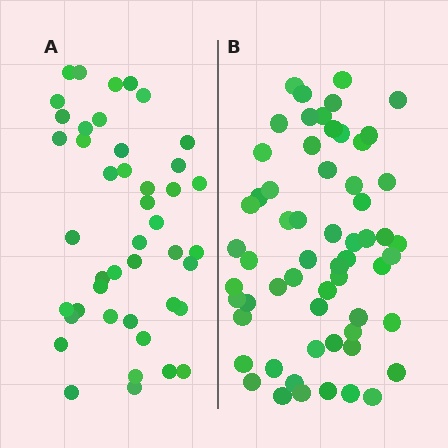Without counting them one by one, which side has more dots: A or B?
Region B (the right region) has more dots.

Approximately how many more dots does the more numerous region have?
Region B has approximately 15 more dots than region A.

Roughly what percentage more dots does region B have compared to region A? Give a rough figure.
About 35% more.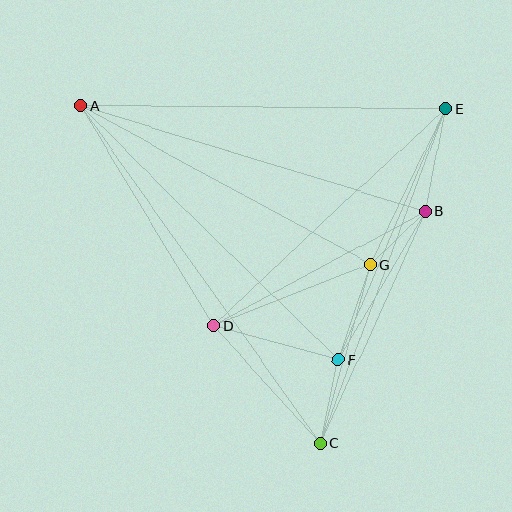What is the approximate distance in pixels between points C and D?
The distance between C and D is approximately 159 pixels.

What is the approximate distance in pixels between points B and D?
The distance between B and D is approximately 241 pixels.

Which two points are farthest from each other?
Points A and C are farthest from each other.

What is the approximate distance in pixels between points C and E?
The distance between C and E is approximately 357 pixels.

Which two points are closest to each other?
Points B and G are closest to each other.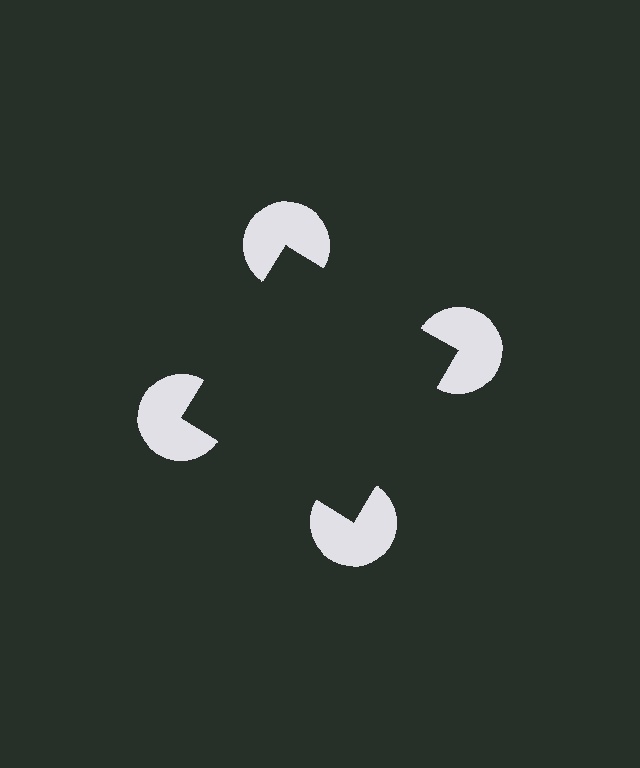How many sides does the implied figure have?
4 sides.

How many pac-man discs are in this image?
There are 4 — one at each vertex of the illusory square.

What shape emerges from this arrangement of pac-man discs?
An illusory square — its edges are inferred from the aligned wedge cuts in the pac-man discs, not physically drawn.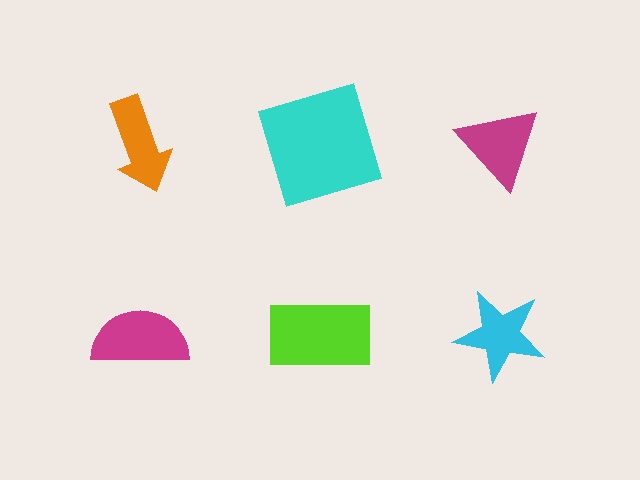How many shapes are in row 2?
3 shapes.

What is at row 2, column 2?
A lime rectangle.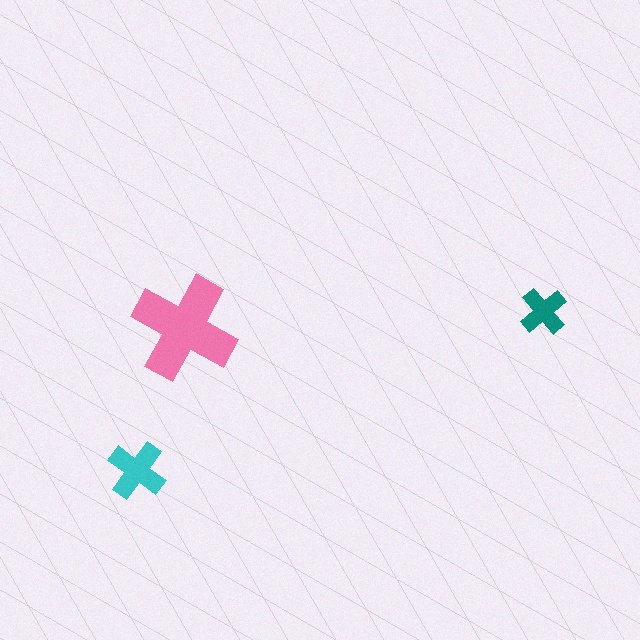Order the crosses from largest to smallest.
the pink one, the cyan one, the teal one.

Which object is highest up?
The teal cross is topmost.